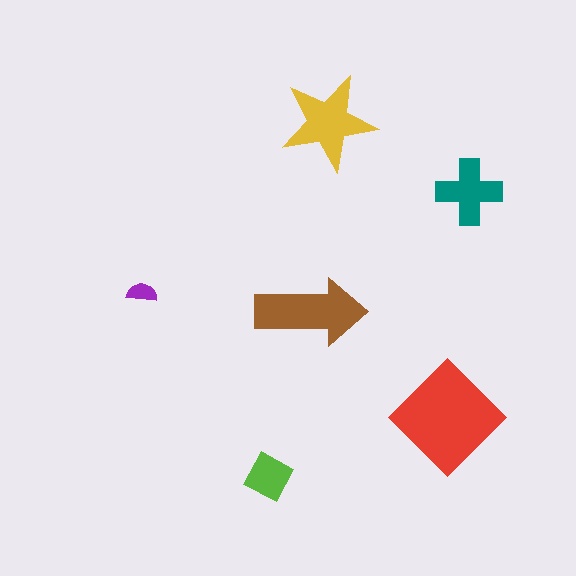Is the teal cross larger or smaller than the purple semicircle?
Larger.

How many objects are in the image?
There are 6 objects in the image.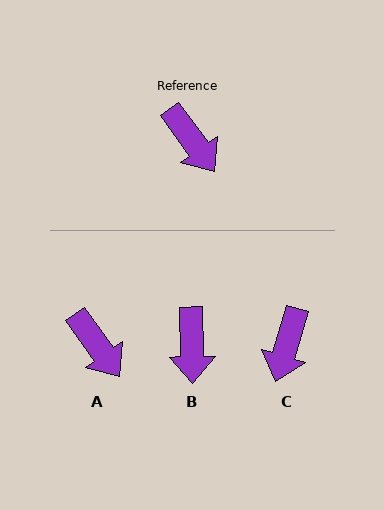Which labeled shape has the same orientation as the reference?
A.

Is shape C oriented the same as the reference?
No, it is off by about 53 degrees.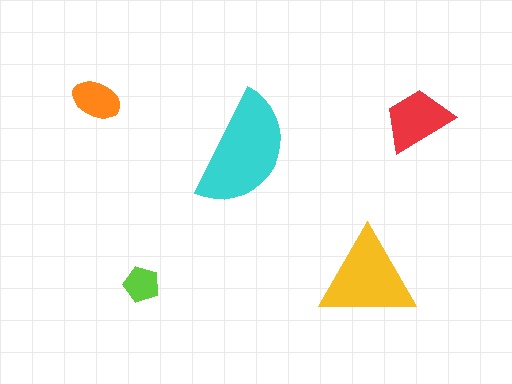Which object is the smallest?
The lime pentagon.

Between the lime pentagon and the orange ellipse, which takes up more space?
The orange ellipse.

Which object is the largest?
The cyan semicircle.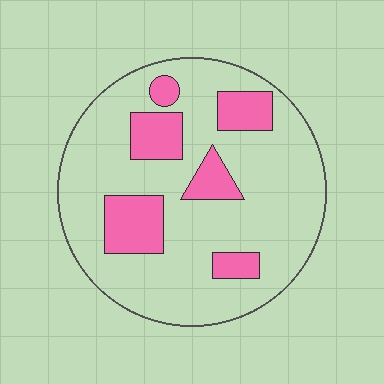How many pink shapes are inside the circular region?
6.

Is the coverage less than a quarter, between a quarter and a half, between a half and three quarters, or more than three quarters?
Less than a quarter.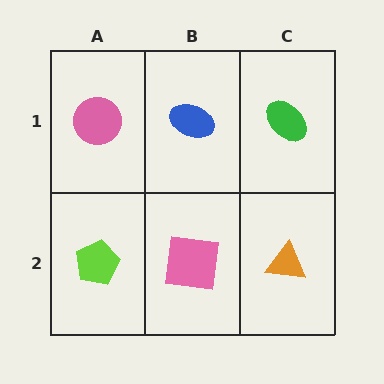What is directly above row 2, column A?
A pink circle.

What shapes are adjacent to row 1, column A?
A lime pentagon (row 2, column A), a blue ellipse (row 1, column B).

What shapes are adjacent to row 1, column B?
A pink square (row 2, column B), a pink circle (row 1, column A), a green ellipse (row 1, column C).